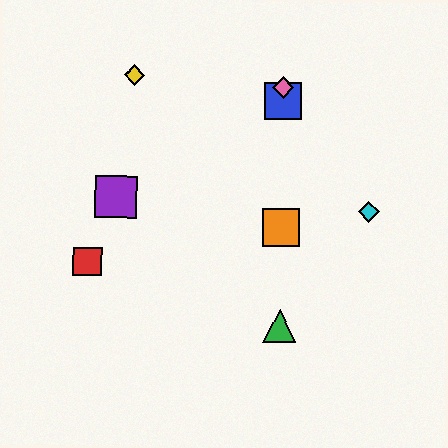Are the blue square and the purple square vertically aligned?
No, the blue square is at x≈283 and the purple square is at x≈116.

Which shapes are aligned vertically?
The blue square, the green triangle, the orange square, the pink diamond are aligned vertically.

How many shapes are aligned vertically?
4 shapes (the blue square, the green triangle, the orange square, the pink diamond) are aligned vertically.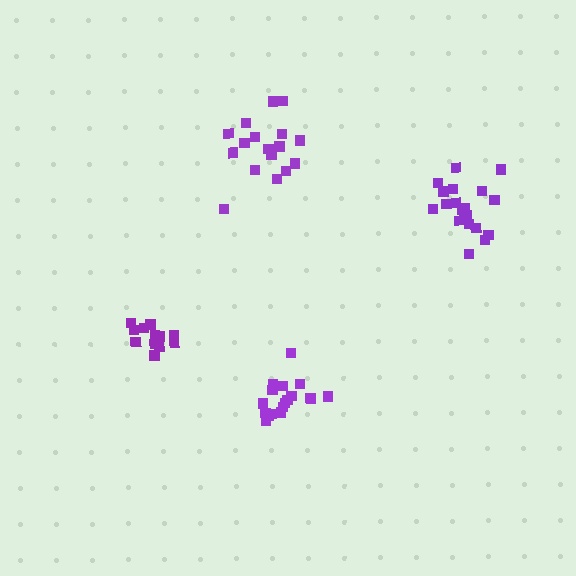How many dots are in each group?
Group 1: 14 dots, Group 2: 17 dots, Group 3: 18 dots, Group 4: 20 dots (69 total).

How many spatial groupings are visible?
There are 4 spatial groupings.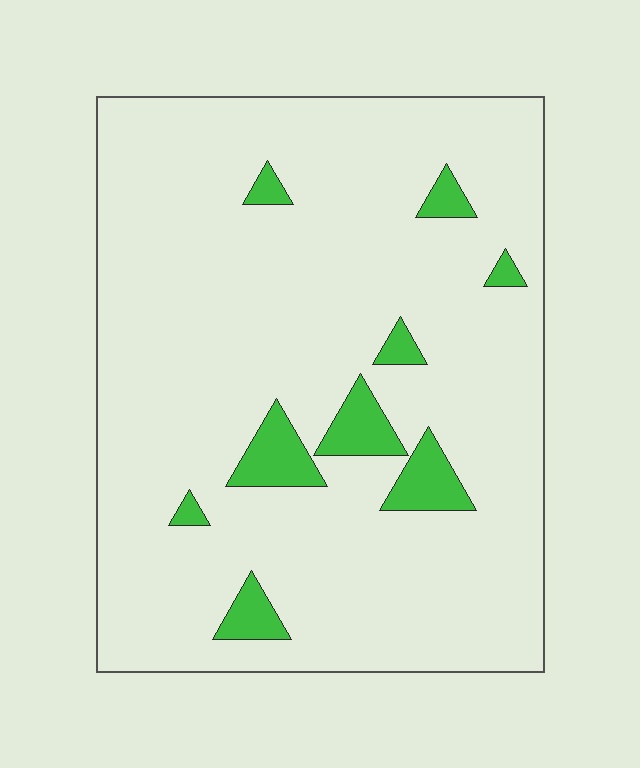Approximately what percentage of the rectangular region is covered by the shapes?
Approximately 10%.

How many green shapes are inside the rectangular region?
9.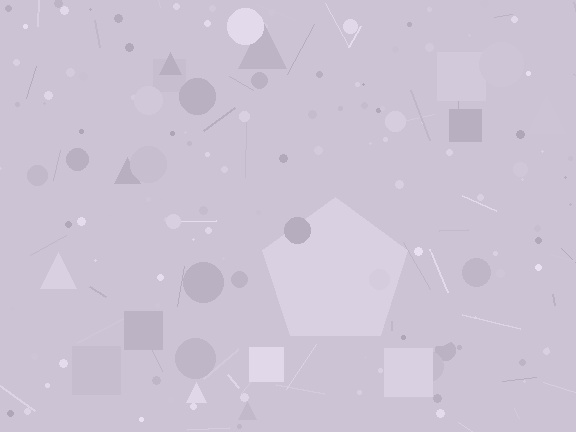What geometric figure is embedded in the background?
A pentagon is embedded in the background.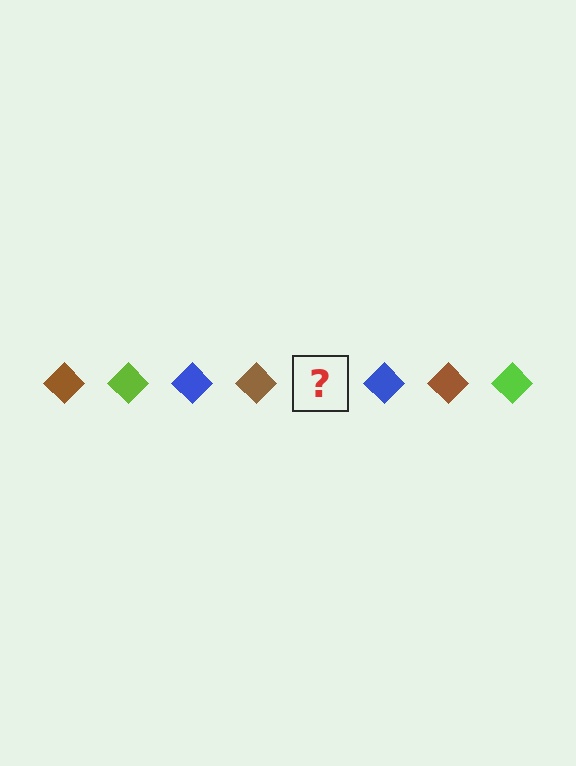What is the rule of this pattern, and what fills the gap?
The rule is that the pattern cycles through brown, lime, blue diamonds. The gap should be filled with a lime diamond.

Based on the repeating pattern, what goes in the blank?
The blank should be a lime diamond.